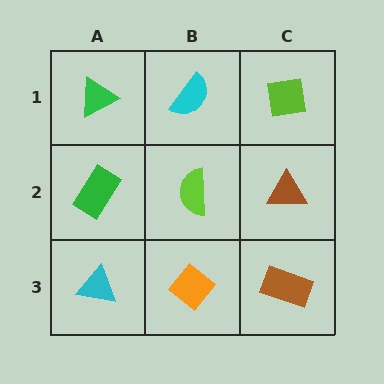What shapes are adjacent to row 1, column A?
A green rectangle (row 2, column A), a cyan semicircle (row 1, column B).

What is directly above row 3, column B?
A lime semicircle.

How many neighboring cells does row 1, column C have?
2.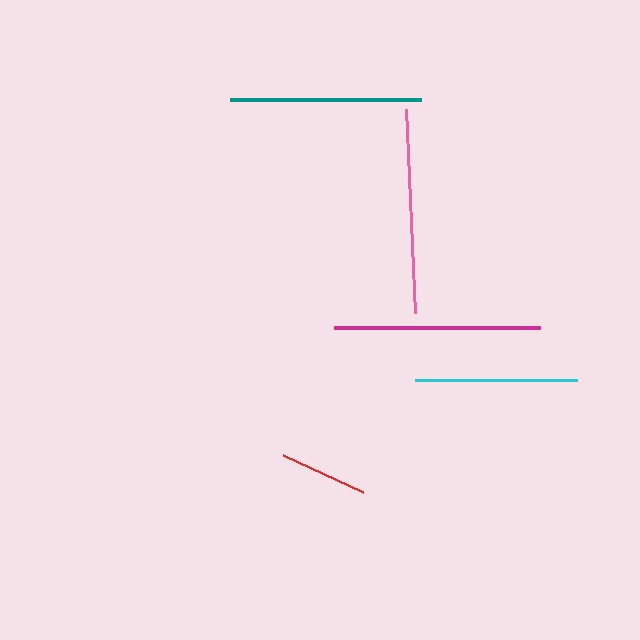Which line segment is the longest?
The magenta line is the longest at approximately 205 pixels.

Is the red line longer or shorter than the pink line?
The pink line is longer than the red line.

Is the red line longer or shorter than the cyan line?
The cyan line is longer than the red line.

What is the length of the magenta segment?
The magenta segment is approximately 205 pixels long.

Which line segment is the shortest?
The red line is the shortest at approximately 88 pixels.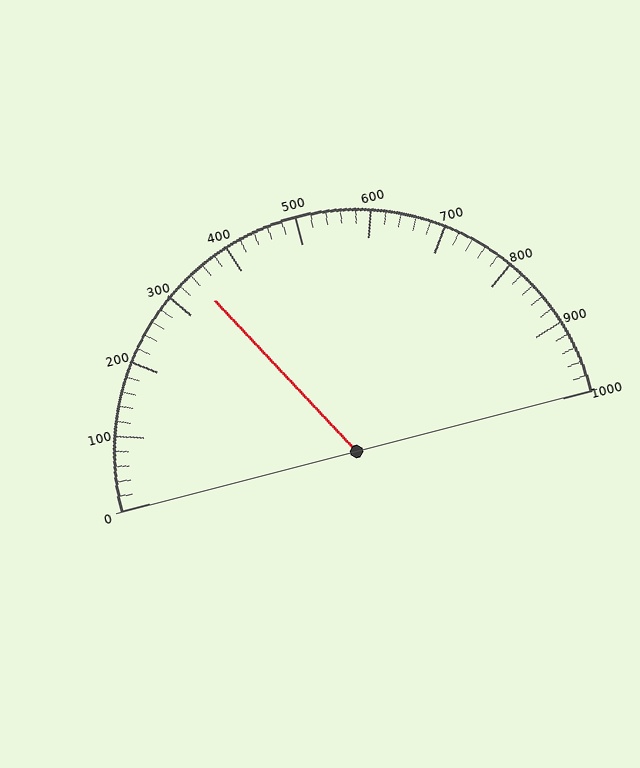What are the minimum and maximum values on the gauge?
The gauge ranges from 0 to 1000.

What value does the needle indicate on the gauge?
The needle indicates approximately 340.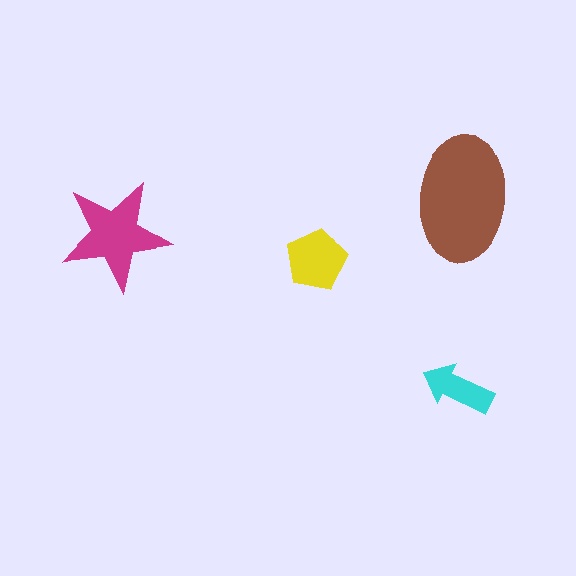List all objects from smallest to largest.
The cyan arrow, the yellow pentagon, the magenta star, the brown ellipse.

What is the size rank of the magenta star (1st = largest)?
2nd.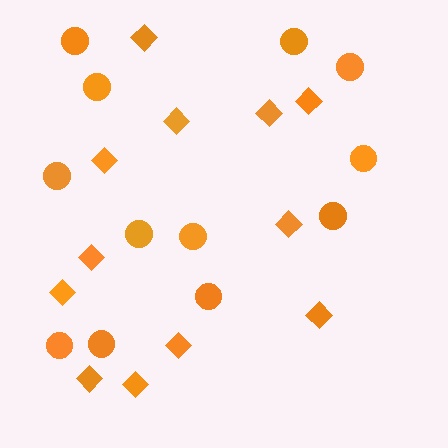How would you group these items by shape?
There are 2 groups: one group of circles (12) and one group of diamonds (12).